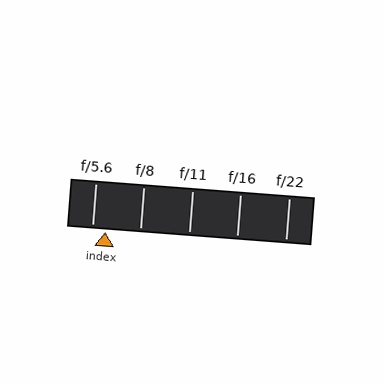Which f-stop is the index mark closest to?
The index mark is closest to f/5.6.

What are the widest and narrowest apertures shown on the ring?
The widest aperture shown is f/5.6 and the narrowest is f/22.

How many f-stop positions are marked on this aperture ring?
There are 5 f-stop positions marked.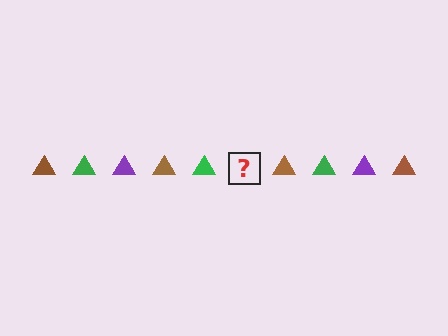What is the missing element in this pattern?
The missing element is a purple triangle.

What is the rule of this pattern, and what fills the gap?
The rule is that the pattern cycles through brown, green, purple triangles. The gap should be filled with a purple triangle.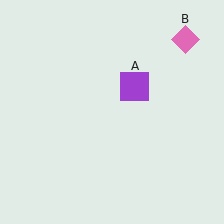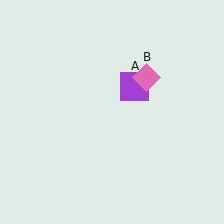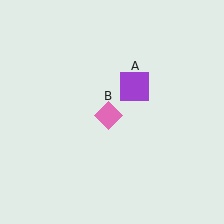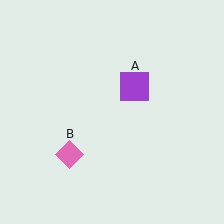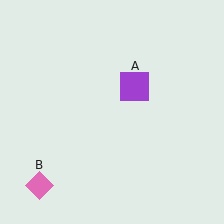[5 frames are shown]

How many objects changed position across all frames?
1 object changed position: pink diamond (object B).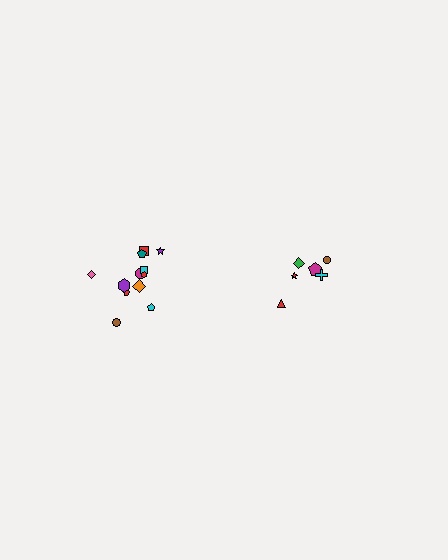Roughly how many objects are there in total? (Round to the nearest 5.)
Roughly 20 objects in total.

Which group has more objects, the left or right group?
The left group.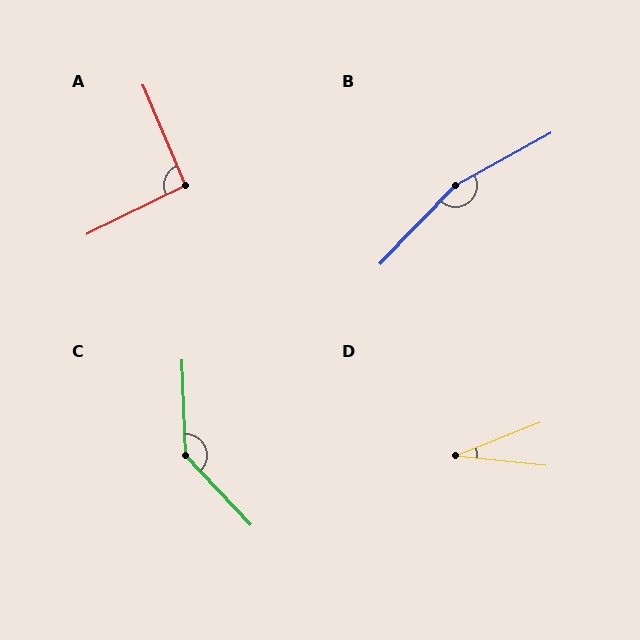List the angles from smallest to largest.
D (28°), A (93°), C (139°), B (163°).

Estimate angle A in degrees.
Approximately 93 degrees.